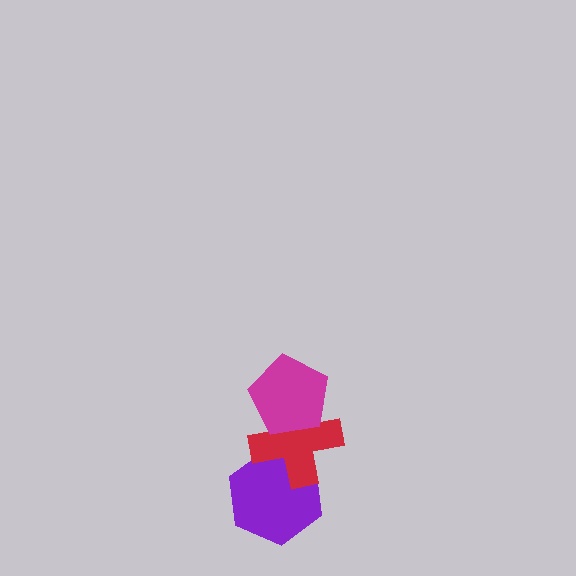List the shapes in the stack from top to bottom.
From top to bottom: the magenta pentagon, the red cross, the purple hexagon.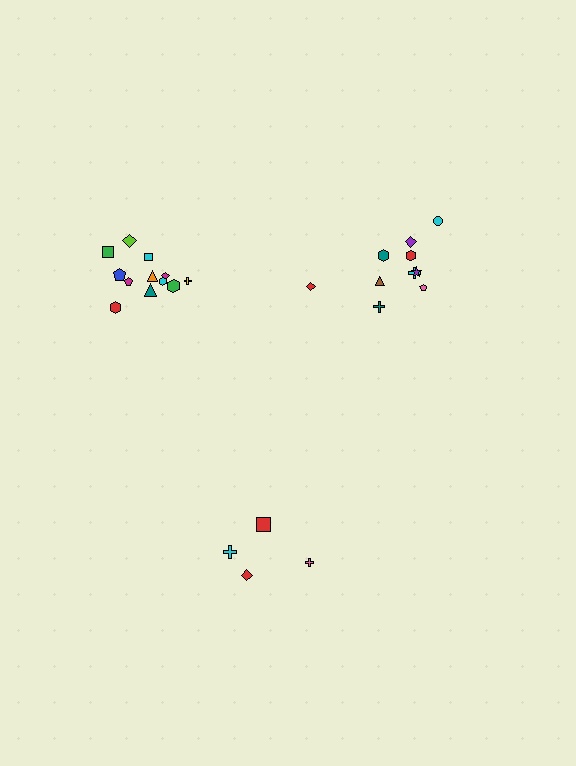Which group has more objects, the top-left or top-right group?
The top-left group.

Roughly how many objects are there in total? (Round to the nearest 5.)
Roughly 25 objects in total.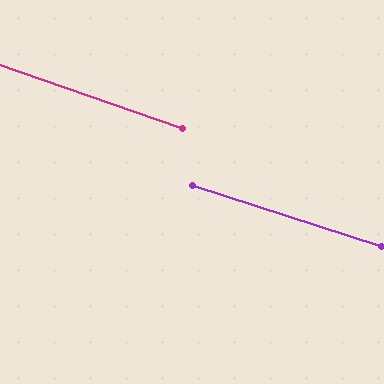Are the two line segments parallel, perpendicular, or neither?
Parallel — their directions differ by only 0.8°.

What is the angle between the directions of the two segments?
Approximately 1 degree.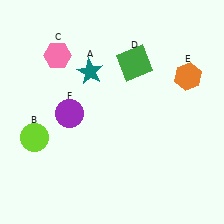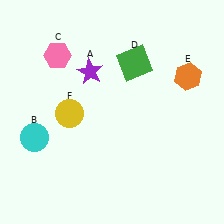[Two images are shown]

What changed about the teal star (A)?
In Image 1, A is teal. In Image 2, it changed to purple.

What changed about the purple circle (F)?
In Image 1, F is purple. In Image 2, it changed to yellow.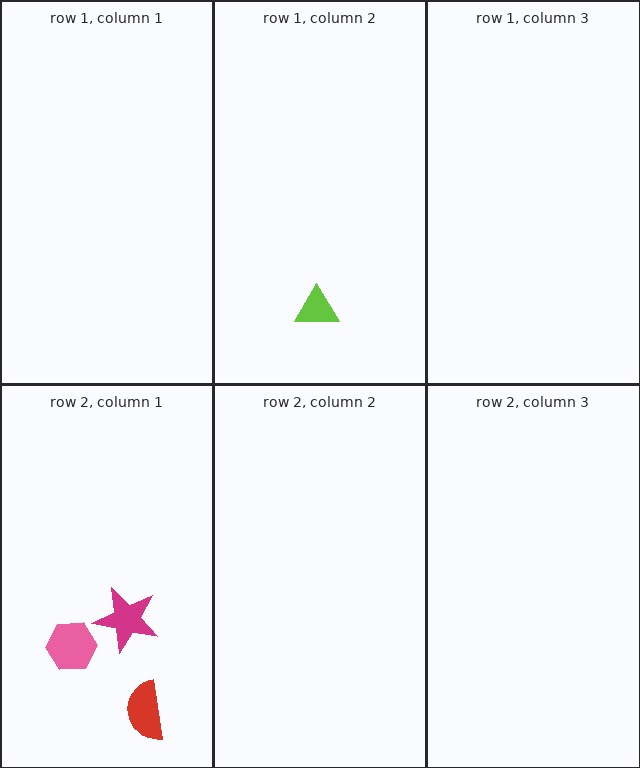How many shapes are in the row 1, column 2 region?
1.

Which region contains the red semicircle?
The row 2, column 1 region.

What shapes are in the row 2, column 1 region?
The magenta star, the pink hexagon, the red semicircle.